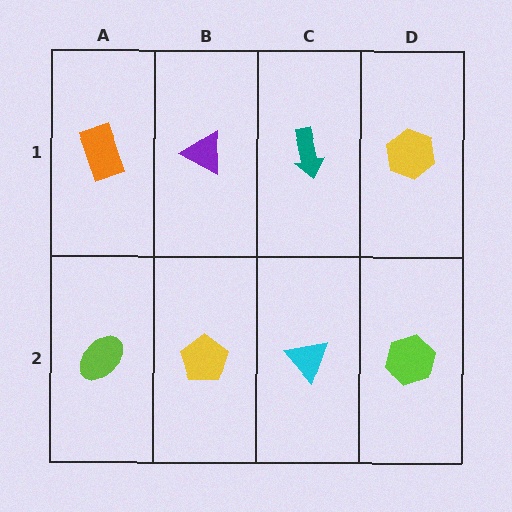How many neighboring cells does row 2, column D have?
2.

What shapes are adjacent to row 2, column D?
A yellow hexagon (row 1, column D), a cyan triangle (row 2, column C).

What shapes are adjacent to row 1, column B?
A yellow pentagon (row 2, column B), an orange rectangle (row 1, column A), a teal arrow (row 1, column C).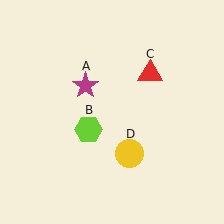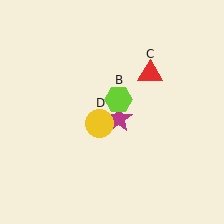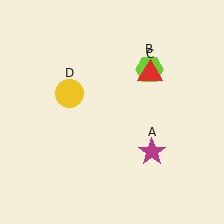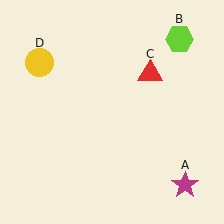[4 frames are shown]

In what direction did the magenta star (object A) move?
The magenta star (object A) moved down and to the right.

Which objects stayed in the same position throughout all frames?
Red triangle (object C) remained stationary.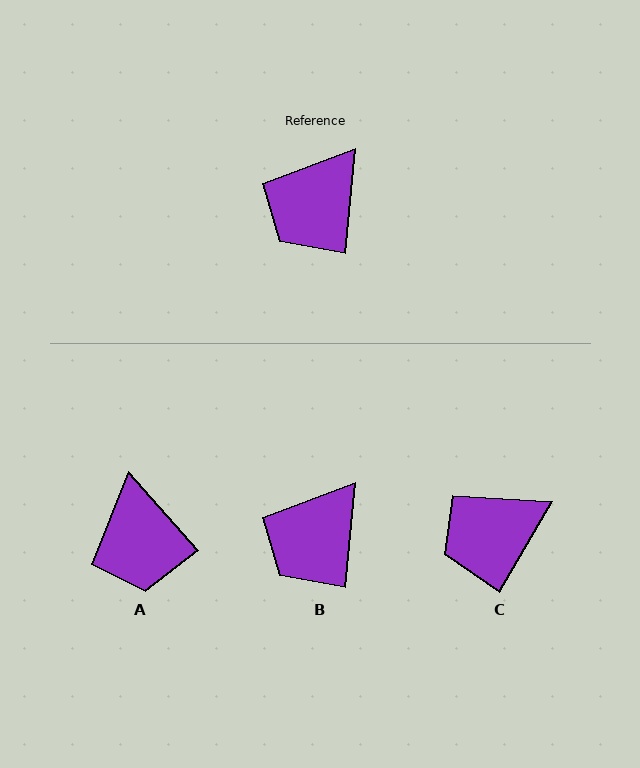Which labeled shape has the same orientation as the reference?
B.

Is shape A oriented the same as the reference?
No, it is off by about 47 degrees.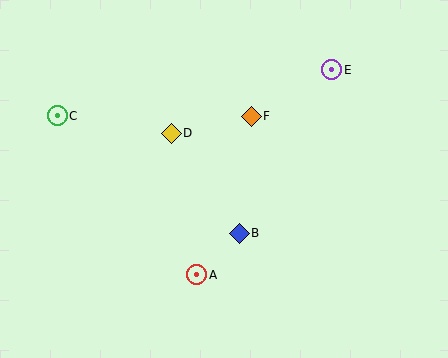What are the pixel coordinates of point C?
Point C is at (57, 116).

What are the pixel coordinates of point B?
Point B is at (239, 233).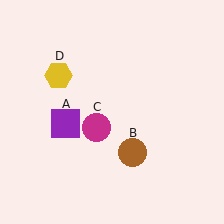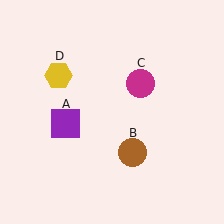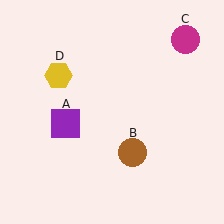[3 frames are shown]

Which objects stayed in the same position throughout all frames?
Purple square (object A) and brown circle (object B) and yellow hexagon (object D) remained stationary.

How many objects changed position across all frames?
1 object changed position: magenta circle (object C).